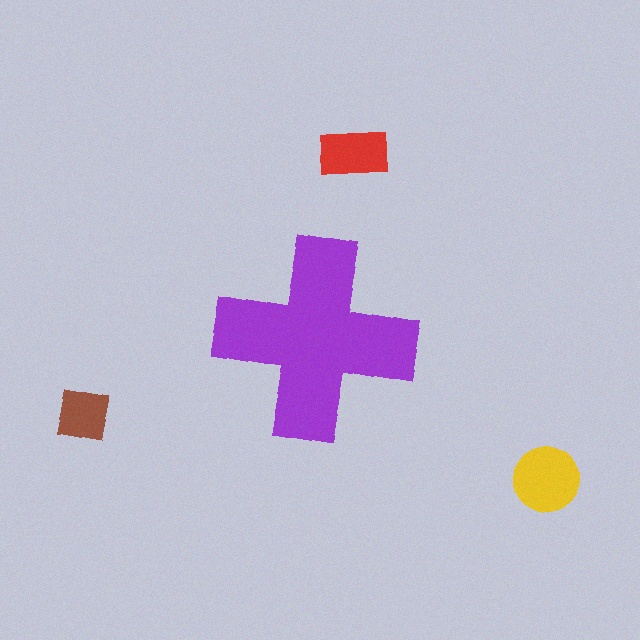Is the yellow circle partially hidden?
No, the yellow circle is fully visible.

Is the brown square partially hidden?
No, the brown square is fully visible.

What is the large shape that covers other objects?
A purple cross.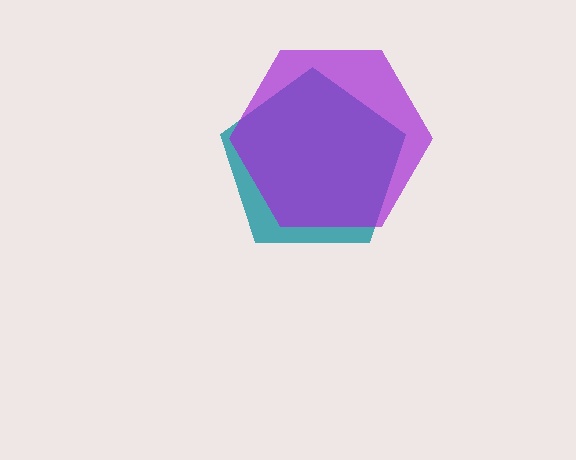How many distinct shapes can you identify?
There are 2 distinct shapes: a teal pentagon, a purple hexagon.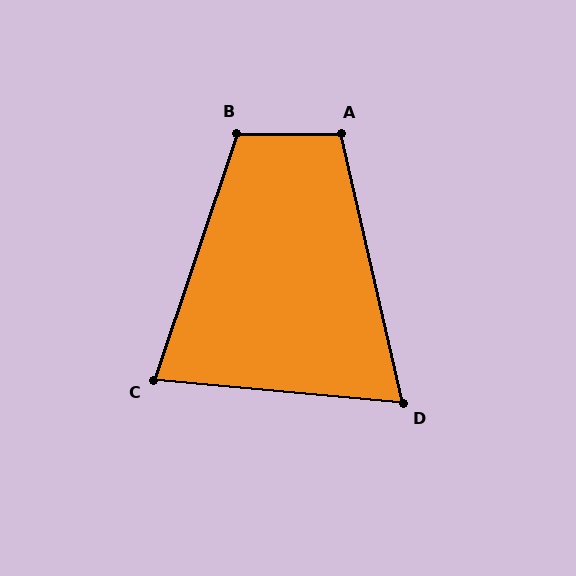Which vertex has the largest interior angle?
B, at approximately 108 degrees.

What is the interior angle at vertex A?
Approximately 103 degrees (obtuse).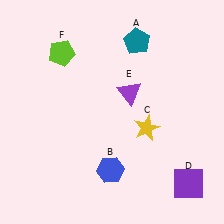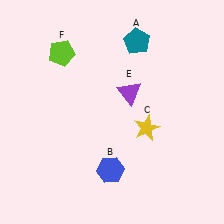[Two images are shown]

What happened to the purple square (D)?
The purple square (D) was removed in Image 2. It was in the bottom-right area of Image 1.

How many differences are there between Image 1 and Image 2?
There is 1 difference between the two images.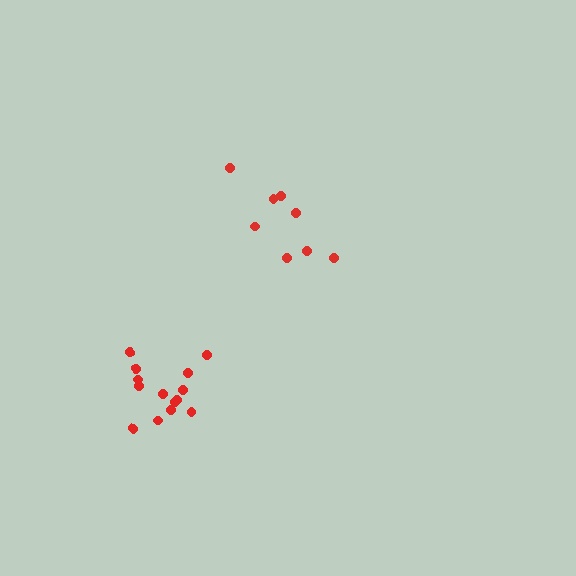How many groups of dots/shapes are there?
There are 2 groups.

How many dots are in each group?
Group 1: 14 dots, Group 2: 8 dots (22 total).